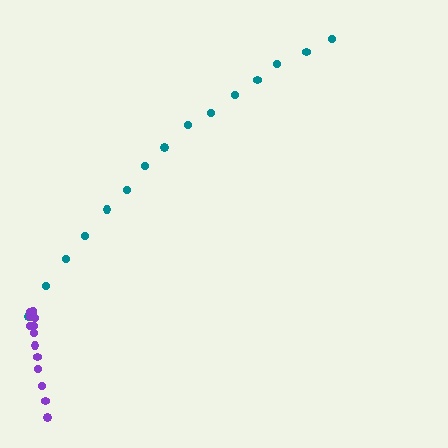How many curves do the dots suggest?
There are 2 distinct paths.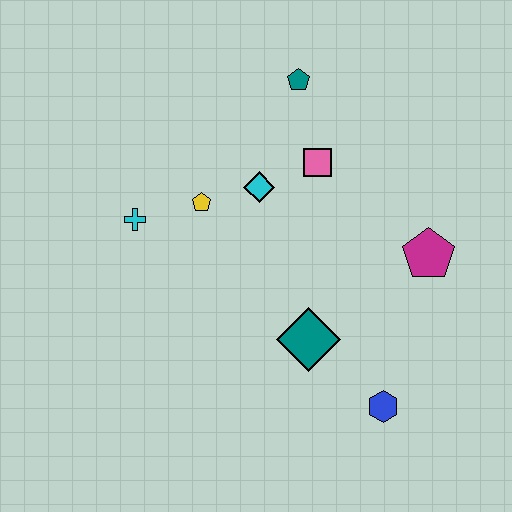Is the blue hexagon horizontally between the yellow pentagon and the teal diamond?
No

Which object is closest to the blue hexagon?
The teal diamond is closest to the blue hexagon.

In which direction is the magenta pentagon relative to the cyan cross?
The magenta pentagon is to the right of the cyan cross.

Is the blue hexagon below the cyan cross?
Yes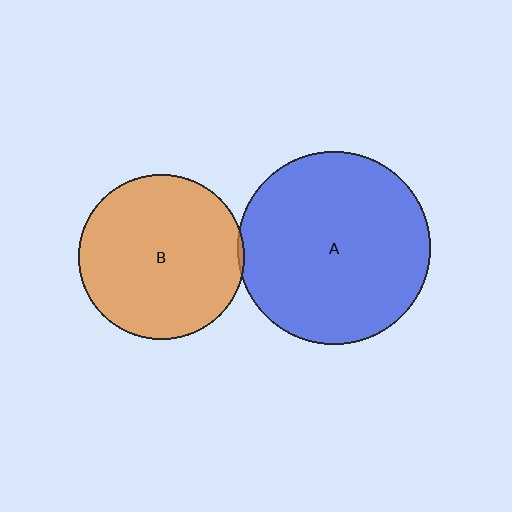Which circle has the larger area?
Circle A (blue).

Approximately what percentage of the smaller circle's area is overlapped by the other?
Approximately 5%.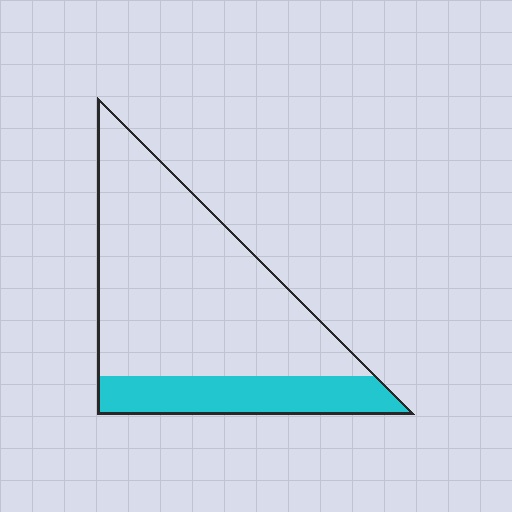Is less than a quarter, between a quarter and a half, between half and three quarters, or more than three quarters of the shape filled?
Less than a quarter.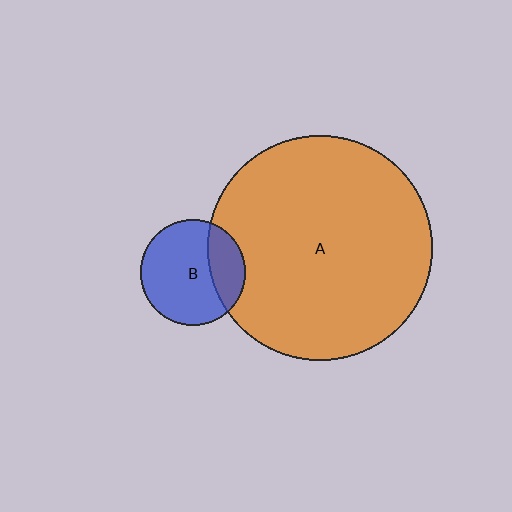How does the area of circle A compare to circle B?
Approximately 4.5 times.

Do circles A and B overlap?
Yes.